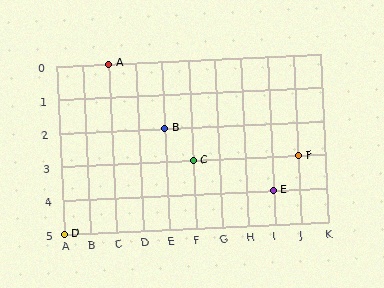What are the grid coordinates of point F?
Point F is at grid coordinates (J, 3).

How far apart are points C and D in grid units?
Points C and D are 5 columns and 2 rows apart (about 5.4 grid units diagonally).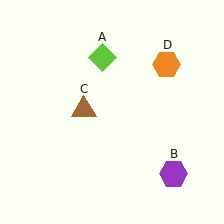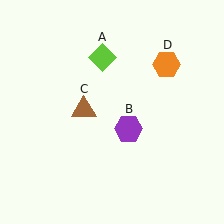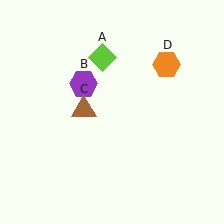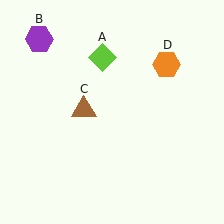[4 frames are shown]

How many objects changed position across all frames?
1 object changed position: purple hexagon (object B).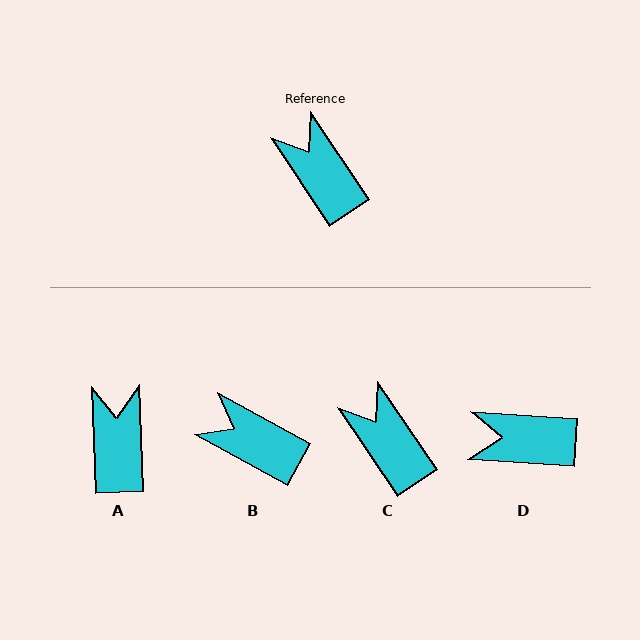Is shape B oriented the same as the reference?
No, it is off by about 28 degrees.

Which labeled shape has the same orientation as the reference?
C.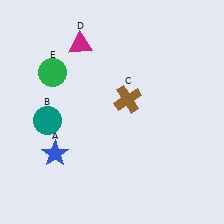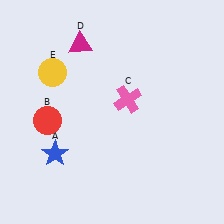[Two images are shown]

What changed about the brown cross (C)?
In Image 1, C is brown. In Image 2, it changed to pink.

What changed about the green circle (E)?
In Image 1, E is green. In Image 2, it changed to yellow.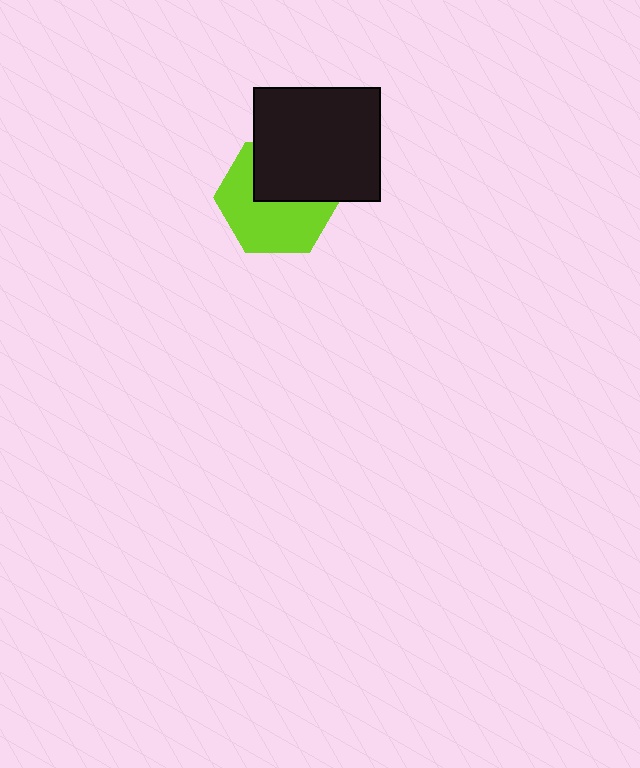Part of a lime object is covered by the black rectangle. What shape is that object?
It is a hexagon.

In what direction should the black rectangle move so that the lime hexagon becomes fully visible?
The black rectangle should move up. That is the shortest direction to clear the overlap and leave the lime hexagon fully visible.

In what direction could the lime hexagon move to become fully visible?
The lime hexagon could move down. That would shift it out from behind the black rectangle entirely.